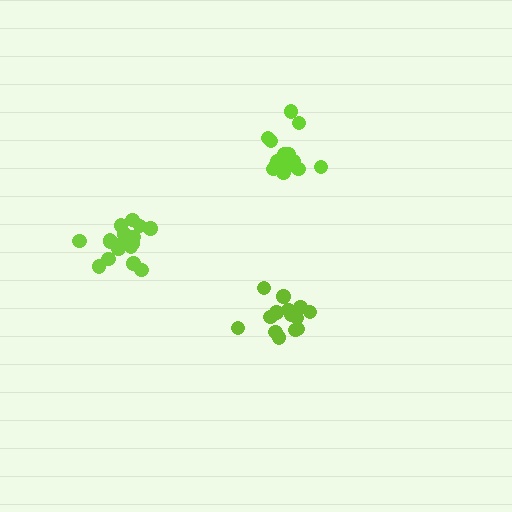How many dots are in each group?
Group 1: 16 dots, Group 2: 15 dots, Group 3: 18 dots (49 total).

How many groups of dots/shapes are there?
There are 3 groups.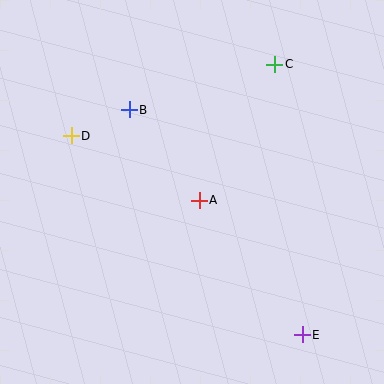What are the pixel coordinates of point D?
Point D is at (71, 136).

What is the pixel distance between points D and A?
The distance between D and A is 144 pixels.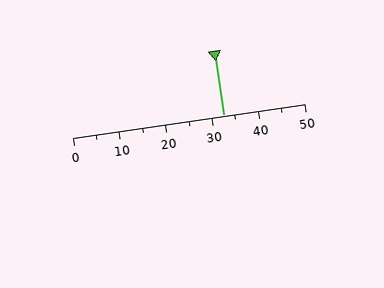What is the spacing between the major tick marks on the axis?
The major ticks are spaced 10 apart.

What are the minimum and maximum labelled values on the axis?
The axis runs from 0 to 50.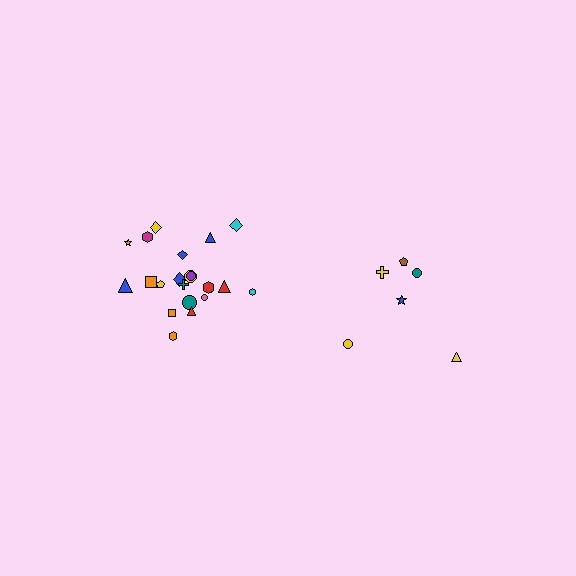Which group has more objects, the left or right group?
The left group.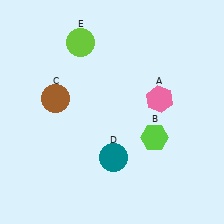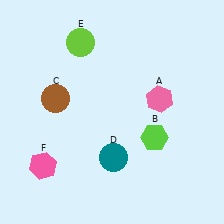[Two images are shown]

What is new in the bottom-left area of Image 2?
A pink hexagon (F) was added in the bottom-left area of Image 2.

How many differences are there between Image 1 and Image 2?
There is 1 difference between the two images.